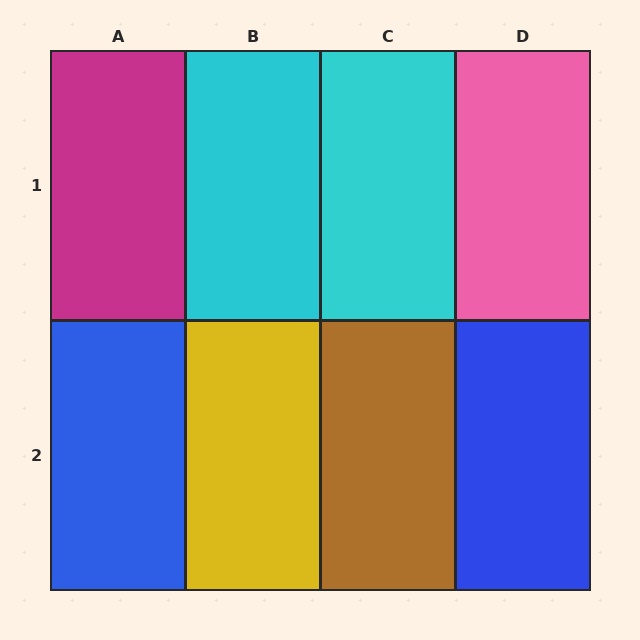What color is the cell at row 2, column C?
Brown.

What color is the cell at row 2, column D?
Blue.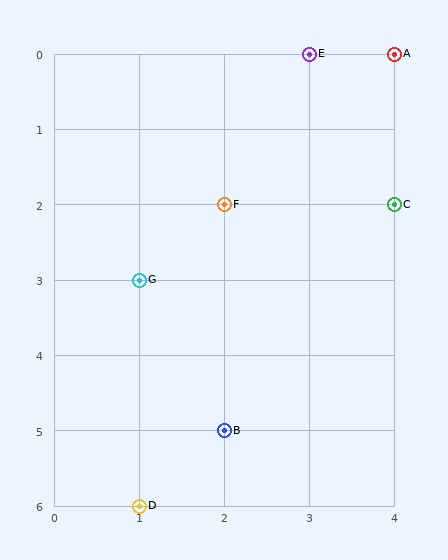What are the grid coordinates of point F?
Point F is at grid coordinates (2, 2).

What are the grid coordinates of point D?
Point D is at grid coordinates (1, 6).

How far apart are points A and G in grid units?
Points A and G are 3 columns and 3 rows apart (about 4.2 grid units diagonally).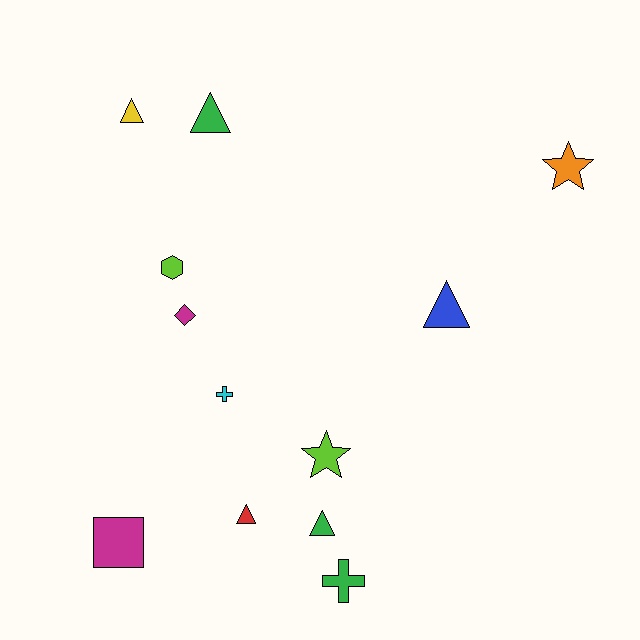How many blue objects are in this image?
There is 1 blue object.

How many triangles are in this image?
There are 5 triangles.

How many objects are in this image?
There are 12 objects.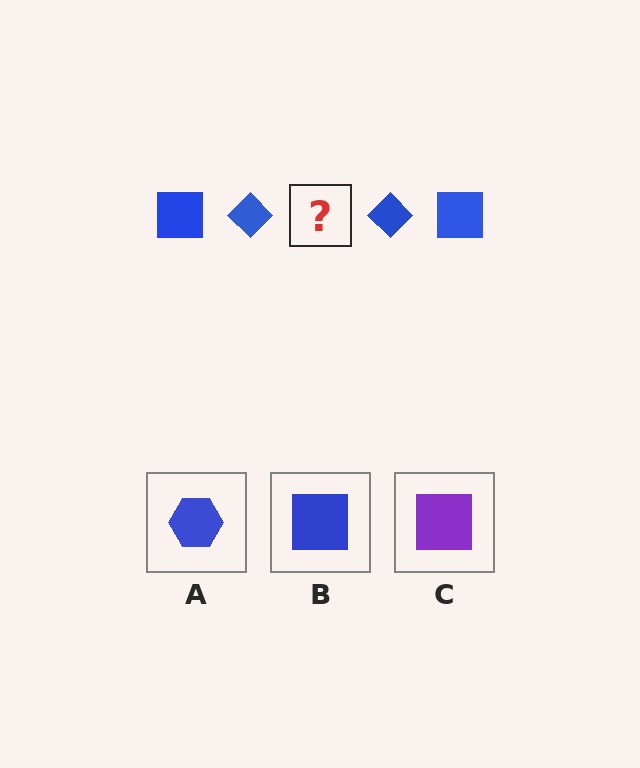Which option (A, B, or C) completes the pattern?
B.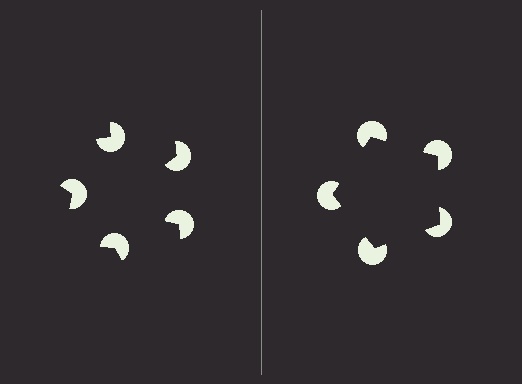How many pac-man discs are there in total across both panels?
10 — 5 on each side.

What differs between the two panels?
The pac-man discs are positioned identically on both sides; only the wedge orientations differ. On the right they align to a pentagon; on the left they are misaligned.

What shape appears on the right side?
An illusory pentagon.